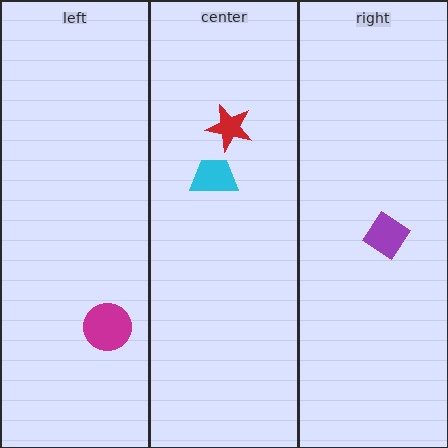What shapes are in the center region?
The cyan trapezoid, the red star.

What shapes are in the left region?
The magenta circle.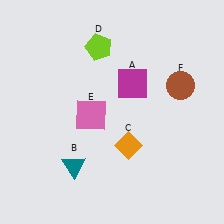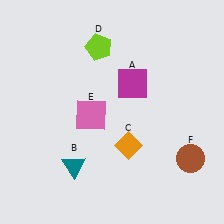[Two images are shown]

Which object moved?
The brown circle (F) moved down.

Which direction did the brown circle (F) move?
The brown circle (F) moved down.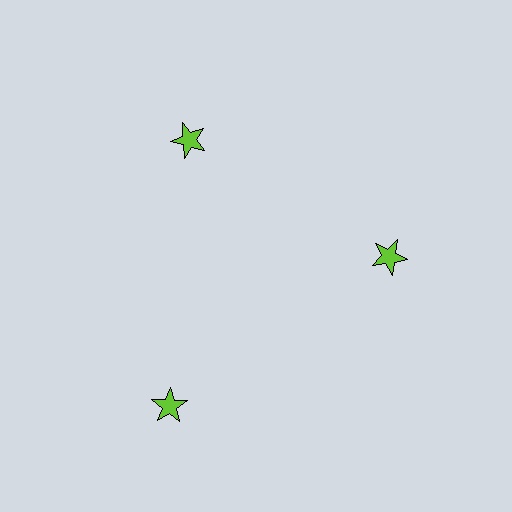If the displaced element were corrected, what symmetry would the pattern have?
It would have 3-fold rotational symmetry — the pattern would map onto itself every 120 degrees.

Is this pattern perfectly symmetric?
No. The 3 lime stars are arranged in a ring, but one element near the 7 o'clock position is pushed outward from the center, breaking the 3-fold rotational symmetry.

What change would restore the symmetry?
The symmetry would be restored by moving it inward, back onto the ring so that all 3 stars sit at equal angles and equal distance from the center.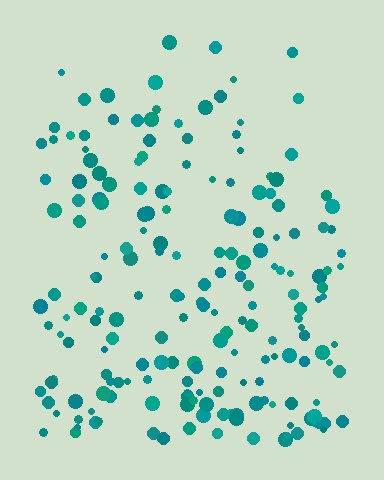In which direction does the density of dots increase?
From top to bottom, with the bottom side densest.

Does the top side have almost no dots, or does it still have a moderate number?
Still a moderate number, just noticeably fewer than the bottom.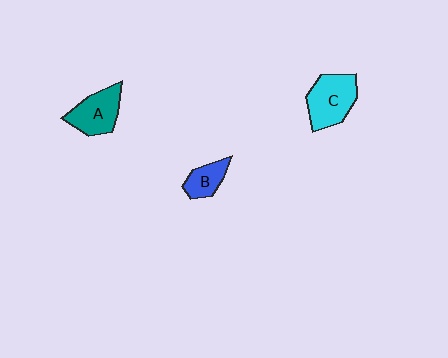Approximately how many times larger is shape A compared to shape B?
Approximately 1.6 times.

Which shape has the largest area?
Shape C (cyan).